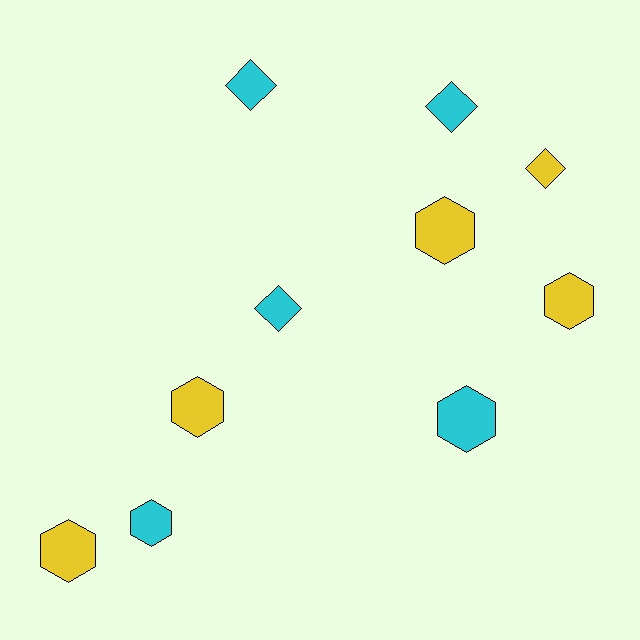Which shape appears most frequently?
Hexagon, with 6 objects.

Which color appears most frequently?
Cyan, with 5 objects.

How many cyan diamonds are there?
There are 3 cyan diamonds.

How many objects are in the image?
There are 10 objects.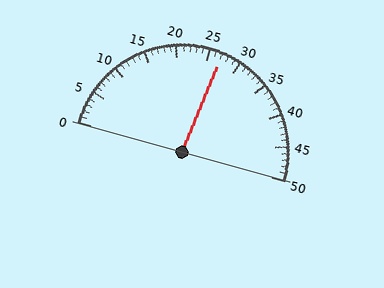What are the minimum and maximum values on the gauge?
The gauge ranges from 0 to 50.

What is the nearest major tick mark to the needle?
The nearest major tick mark is 25.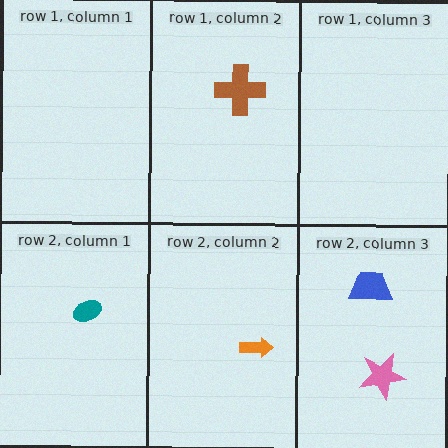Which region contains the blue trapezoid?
The row 2, column 3 region.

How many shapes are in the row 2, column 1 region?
1.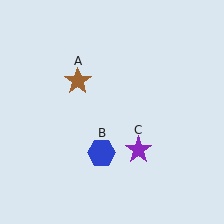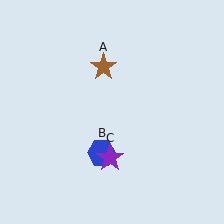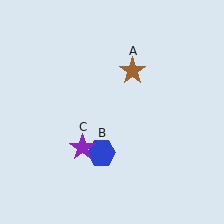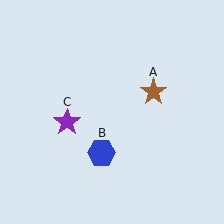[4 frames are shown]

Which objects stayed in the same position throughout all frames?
Blue hexagon (object B) remained stationary.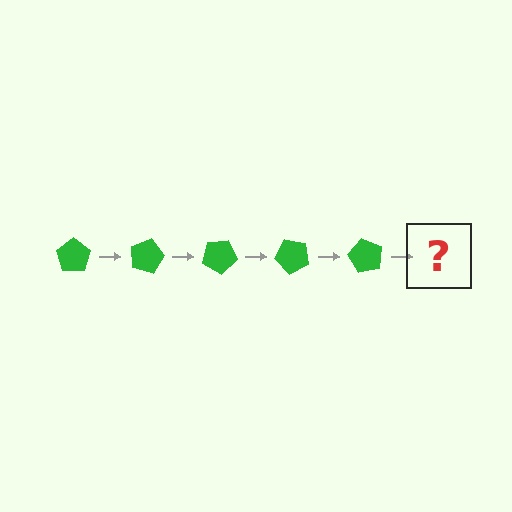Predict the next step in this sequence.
The next step is a green pentagon rotated 75 degrees.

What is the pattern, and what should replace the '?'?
The pattern is that the pentagon rotates 15 degrees each step. The '?' should be a green pentagon rotated 75 degrees.